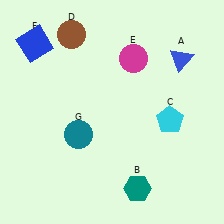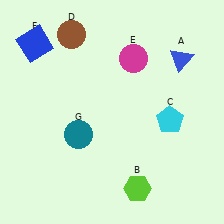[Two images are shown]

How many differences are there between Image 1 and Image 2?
There is 1 difference between the two images.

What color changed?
The hexagon (B) changed from teal in Image 1 to lime in Image 2.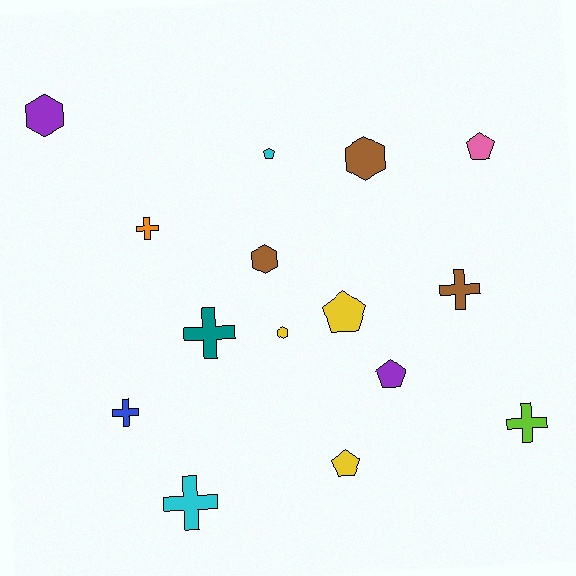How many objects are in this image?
There are 15 objects.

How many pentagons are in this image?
There are 5 pentagons.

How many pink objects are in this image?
There is 1 pink object.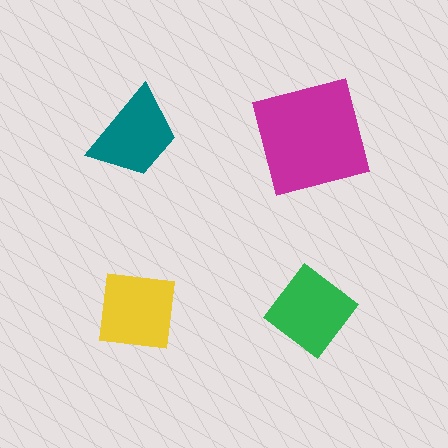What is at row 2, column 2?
A green diamond.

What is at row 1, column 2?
A magenta square.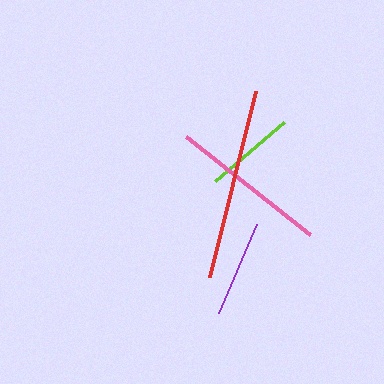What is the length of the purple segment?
The purple segment is approximately 97 pixels long.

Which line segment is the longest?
The red line is the longest at approximately 192 pixels.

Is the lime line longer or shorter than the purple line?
The purple line is longer than the lime line.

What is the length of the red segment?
The red segment is approximately 192 pixels long.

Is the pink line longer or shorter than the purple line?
The pink line is longer than the purple line.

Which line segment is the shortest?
The lime line is the shortest at approximately 91 pixels.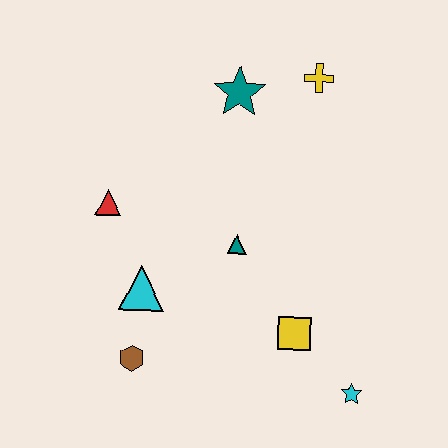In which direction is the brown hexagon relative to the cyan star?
The brown hexagon is to the left of the cyan star.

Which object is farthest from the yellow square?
The yellow cross is farthest from the yellow square.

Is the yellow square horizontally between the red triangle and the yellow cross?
Yes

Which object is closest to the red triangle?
The cyan triangle is closest to the red triangle.